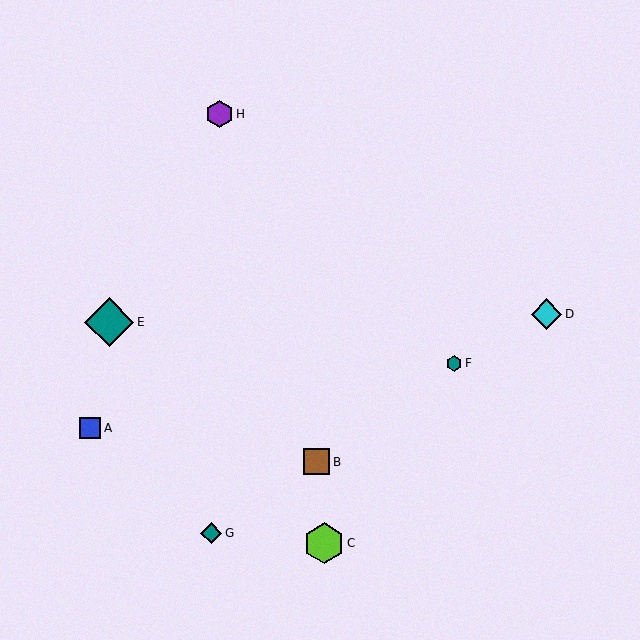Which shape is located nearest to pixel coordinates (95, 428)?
The blue square (labeled A) at (90, 428) is nearest to that location.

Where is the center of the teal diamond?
The center of the teal diamond is at (109, 322).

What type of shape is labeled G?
Shape G is a teal diamond.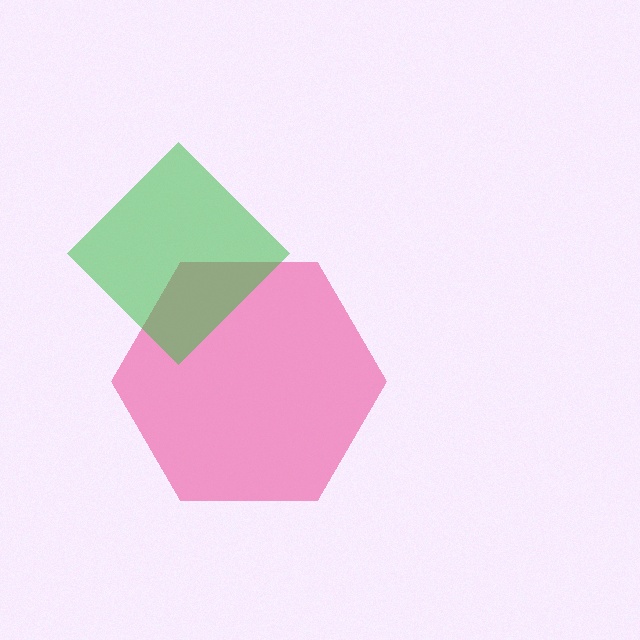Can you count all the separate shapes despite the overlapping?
Yes, there are 2 separate shapes.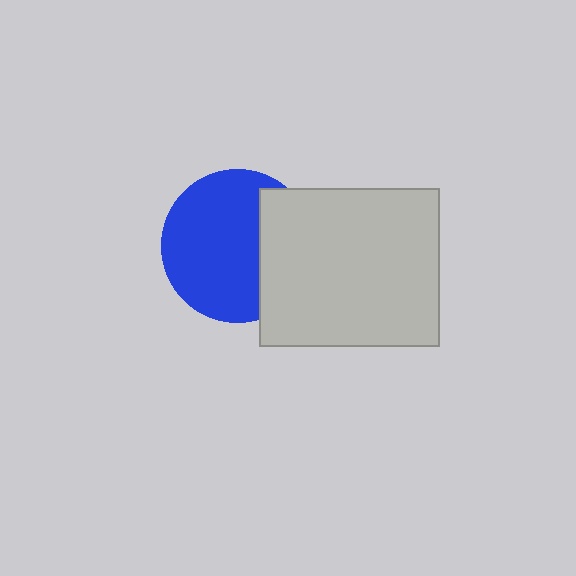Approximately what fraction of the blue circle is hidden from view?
Roughly 31% of the blue circle is hidden behind the light gray rectangle.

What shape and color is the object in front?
The object in front is a light gray rectangle.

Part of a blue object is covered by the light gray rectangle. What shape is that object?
It is a circle.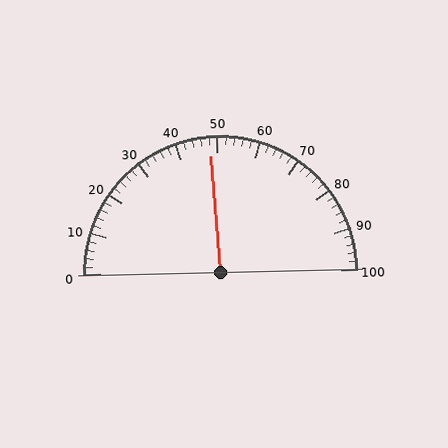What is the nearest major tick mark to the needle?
The nearest major tick mark is 50.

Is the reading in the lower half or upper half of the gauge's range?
The reading is in the lower half of the range (0 to 100).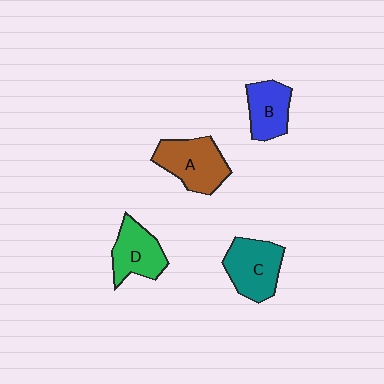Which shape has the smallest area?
Shape B (blue).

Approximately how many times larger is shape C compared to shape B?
Approximately 1.3 times.